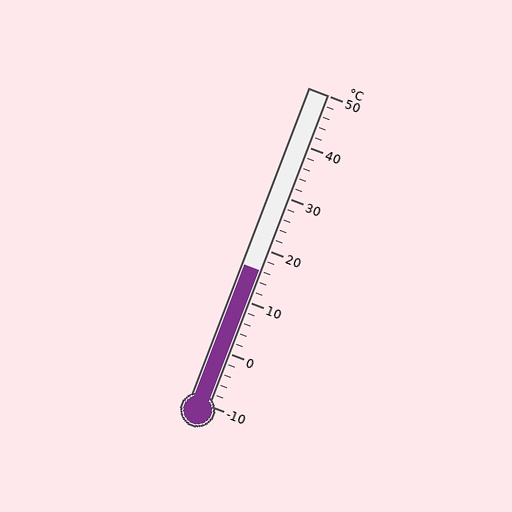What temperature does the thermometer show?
The thermometer shows approximately 16°C.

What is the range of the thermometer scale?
The thermometer scale ranges from -10°C to 50°C.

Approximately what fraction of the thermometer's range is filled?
The thermometer is filled to approximately 45% of its range.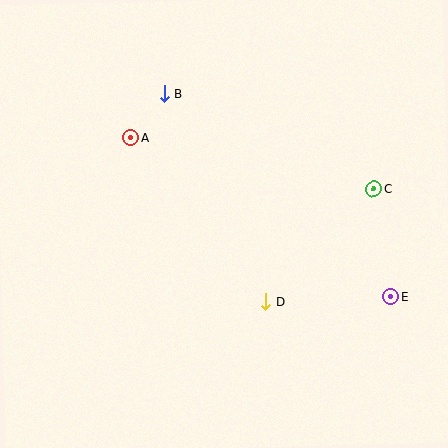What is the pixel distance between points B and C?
The distance between B and C is 230 pixels.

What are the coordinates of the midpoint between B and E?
The midpoint between B and E is at (277, 195).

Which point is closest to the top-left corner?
Point B is closest to the top-left corner.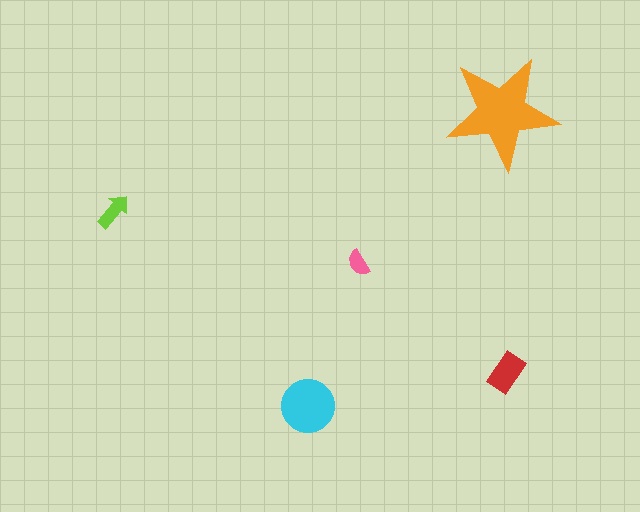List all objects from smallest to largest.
The pink semicircle, the lime arrow, the red rectangle, the cyan circle, the orange star.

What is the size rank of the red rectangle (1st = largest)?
3rd.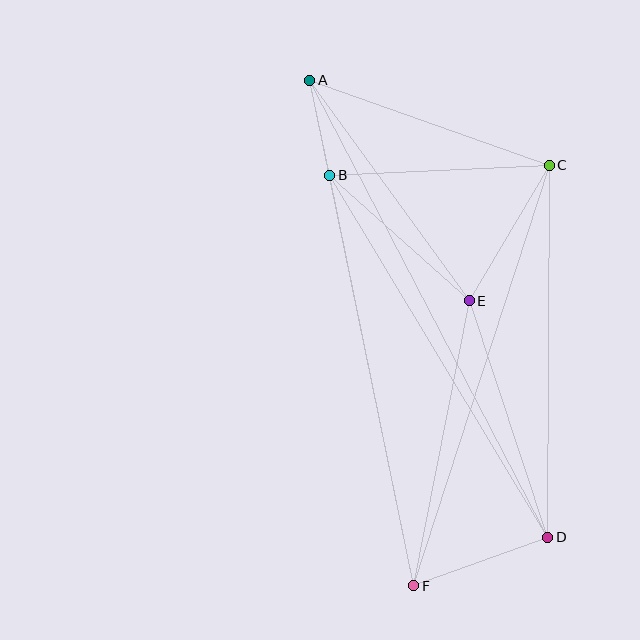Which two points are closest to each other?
Points A and B are closest to each other.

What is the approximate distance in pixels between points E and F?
The distance between E and F is approximately 290 pixels.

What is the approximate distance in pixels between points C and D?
The distance between C and D is approximately 372 pixels.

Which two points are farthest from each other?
Points A and F are farthest from each other.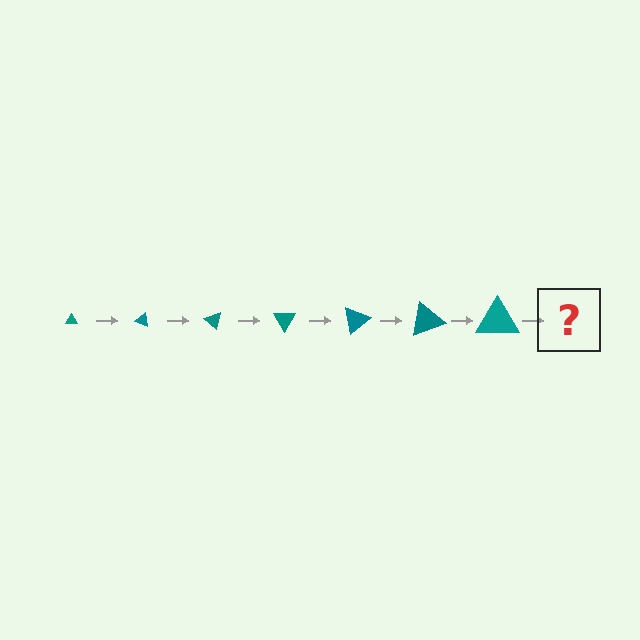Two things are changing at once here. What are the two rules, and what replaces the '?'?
The two rules are that the triangle grows larger each step and it rotates 20 degrees each step. The '?' should be a triangle, larger than the previous one and rotated 140 degrees from the start.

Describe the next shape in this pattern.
It should be a triangle, larger than the previous one and rotated 140 degrees from the start.